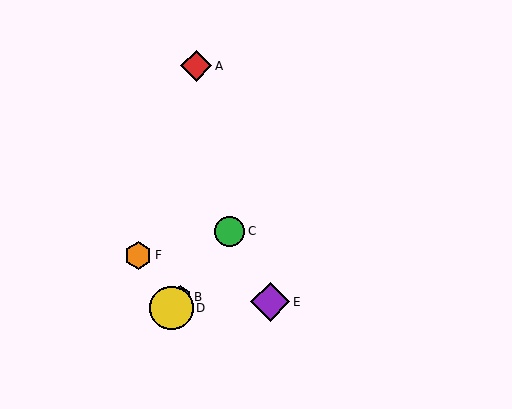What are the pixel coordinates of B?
Object B is at (180, 297).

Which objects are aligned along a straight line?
Objects B, C, D are aligned along a straight line.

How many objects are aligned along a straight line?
3 objects (B, C, D) are aligned along a straight line.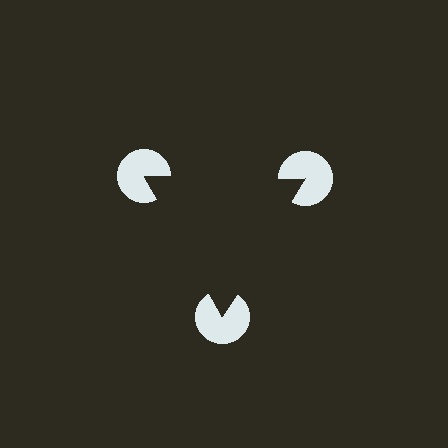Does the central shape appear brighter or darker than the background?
It typically appears slightly darker than the background, even though no actual brightness change is drawn.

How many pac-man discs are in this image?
There are 3 — one at each vertex of the illusory triangle.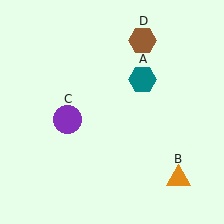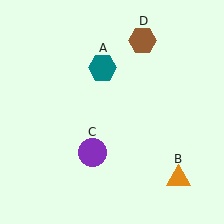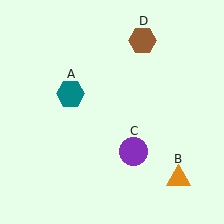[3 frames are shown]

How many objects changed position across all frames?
2 objects changed position: teal hexagon (object A), purple circle (object C).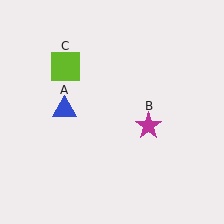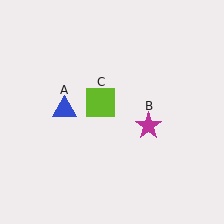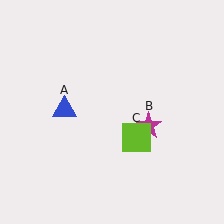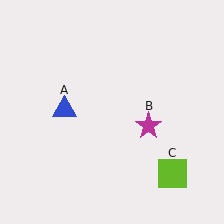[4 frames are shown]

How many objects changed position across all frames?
1 object changed position: lime square (object C).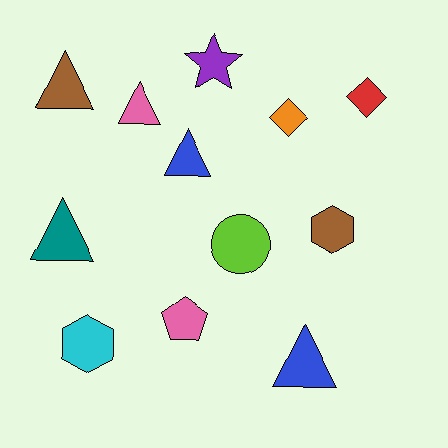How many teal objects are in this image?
There is 1 teal object.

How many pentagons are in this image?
There is 1 pentagon.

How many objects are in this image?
There are 12 objects.